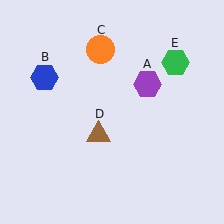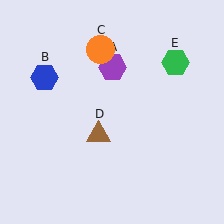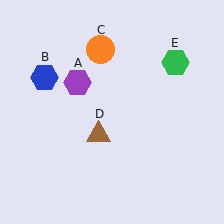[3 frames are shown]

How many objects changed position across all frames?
1 object changed position: purple hexagon (object A).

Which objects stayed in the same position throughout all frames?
Blue hexagon (object B) and orange circle (object C) and brown triangle (object D) and green hexagon (object E) remained stationary.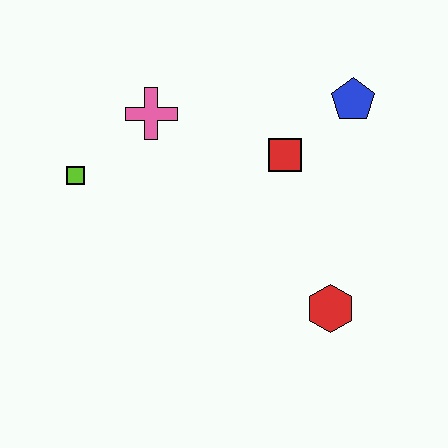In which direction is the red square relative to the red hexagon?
The red square is above the red hexagon.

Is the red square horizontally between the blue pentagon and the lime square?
Yes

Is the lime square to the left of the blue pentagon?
Yes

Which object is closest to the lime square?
The pink cross is closest to the lime square.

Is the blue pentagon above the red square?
Yes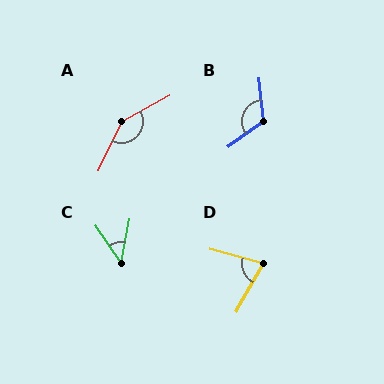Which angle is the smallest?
C, at approximately 44 degrees.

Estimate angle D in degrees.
Approximately 76 degrees.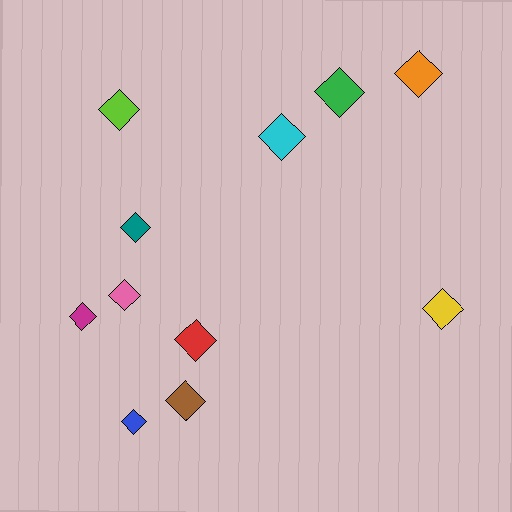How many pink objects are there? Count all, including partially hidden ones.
There is 1 pink object.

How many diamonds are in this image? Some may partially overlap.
There are 11 diamonds.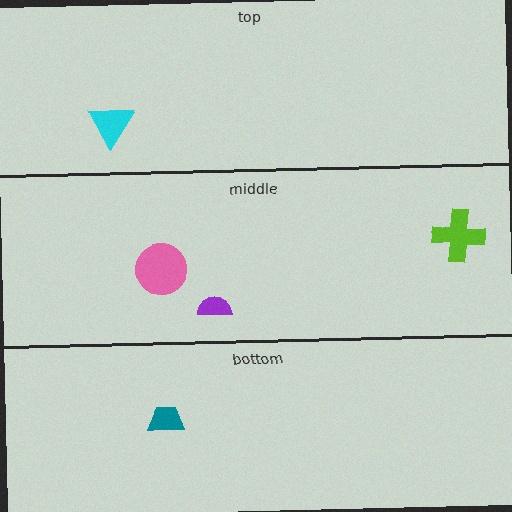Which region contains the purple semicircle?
The middle region.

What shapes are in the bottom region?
The teal trapezoid.